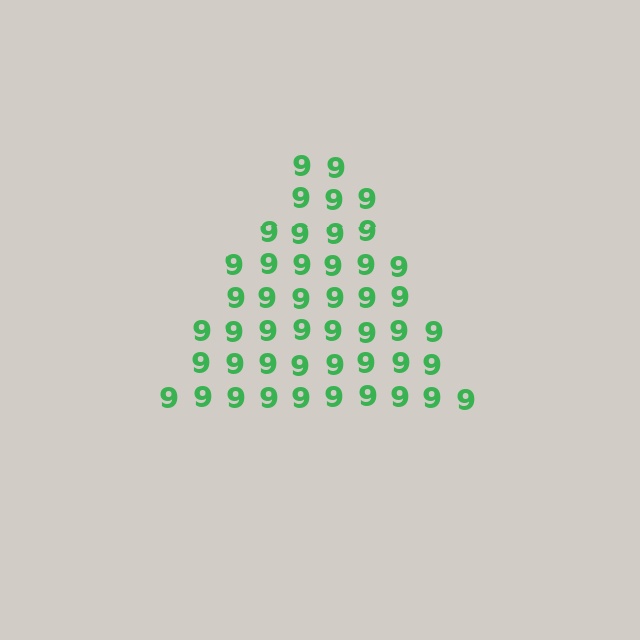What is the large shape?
The large shape is a triangle.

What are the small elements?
The small elements are digit 9's.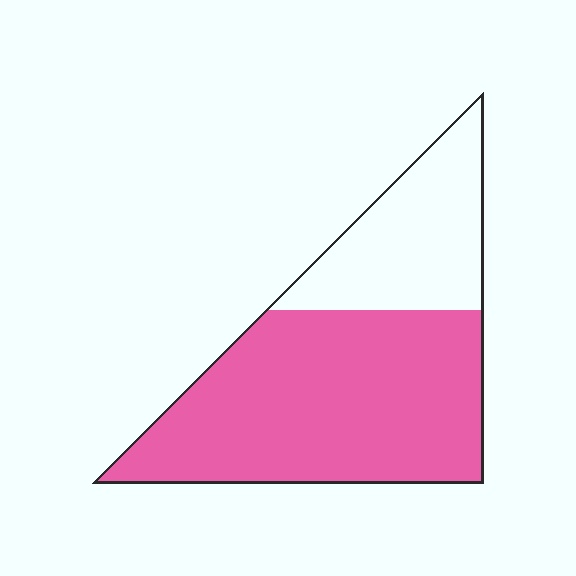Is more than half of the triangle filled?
Yes.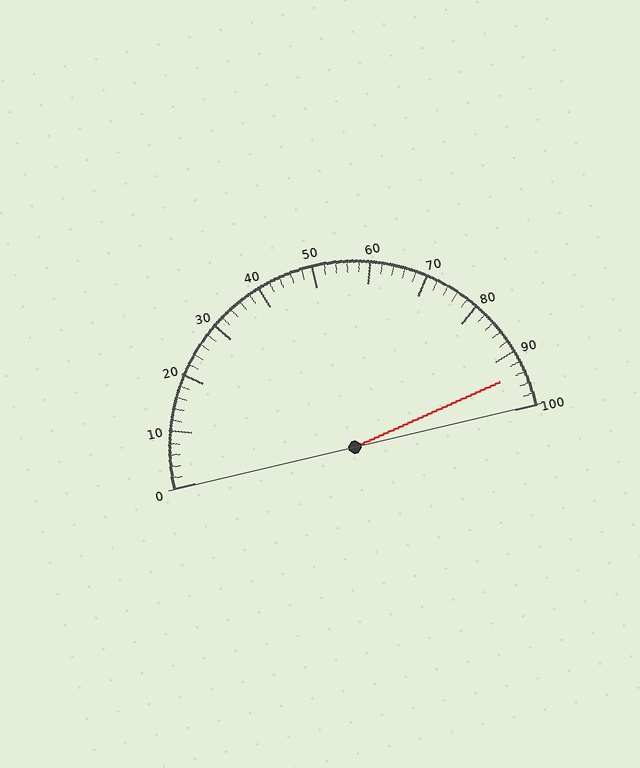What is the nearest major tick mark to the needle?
The nearest major tick mark is 90.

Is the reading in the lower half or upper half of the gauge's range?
The reading is in the upper half of the range (0 to 100).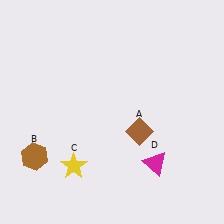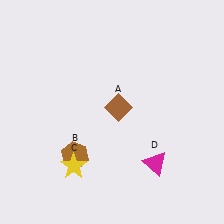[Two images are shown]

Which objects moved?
The objects that moved are: the brown diamond (A), the brown hexagon (B).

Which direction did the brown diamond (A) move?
The brown diamond (A) moved up.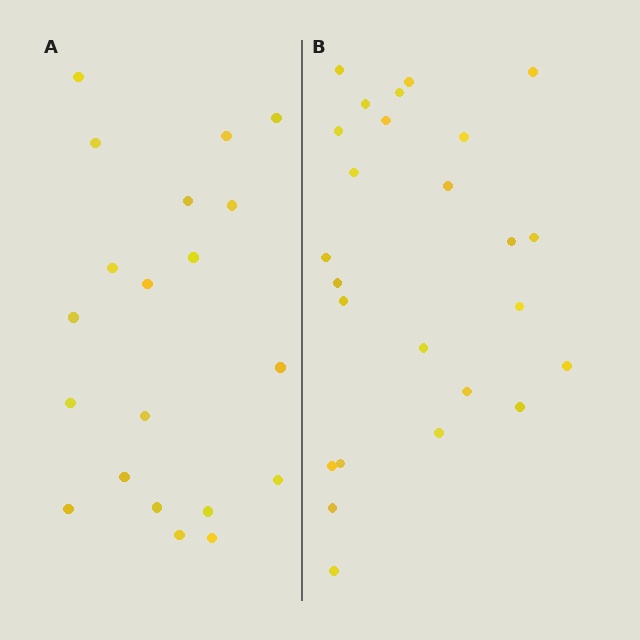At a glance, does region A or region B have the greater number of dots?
Region B (the right region) has more dots.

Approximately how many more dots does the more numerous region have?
Region B has about 5 more dots than region A.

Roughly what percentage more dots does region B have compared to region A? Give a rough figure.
About 25% more.